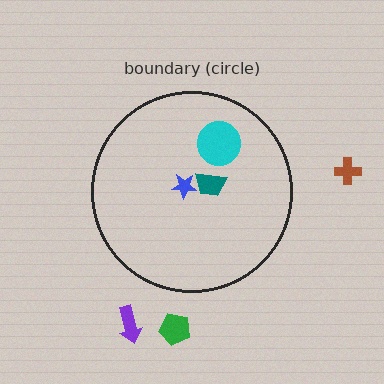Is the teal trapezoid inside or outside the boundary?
Inside.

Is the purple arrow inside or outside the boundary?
Outside.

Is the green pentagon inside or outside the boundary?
Outside.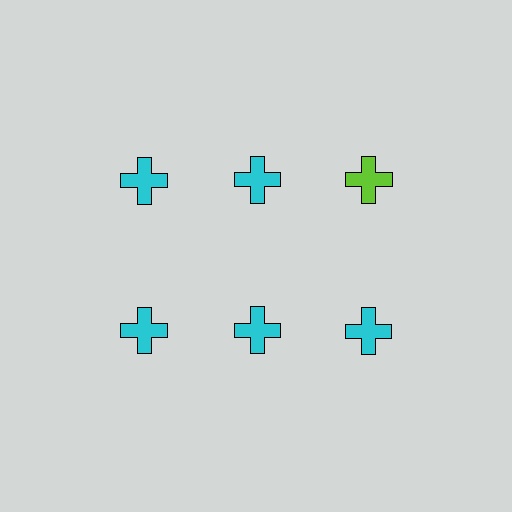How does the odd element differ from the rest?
It has a different color: lime instead of cyan.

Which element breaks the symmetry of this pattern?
The lime cross in the top row, center column breaks the symmetry. All other shapes are cyan crosses.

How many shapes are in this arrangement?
There are 6 shapes arranged in a grid pattern.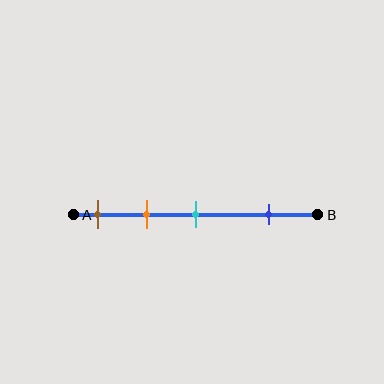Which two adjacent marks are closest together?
The brown and orange marks are the closest adjacent pair.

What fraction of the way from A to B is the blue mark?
The blue mark is approximately 80% (0.8) of the way from A to B.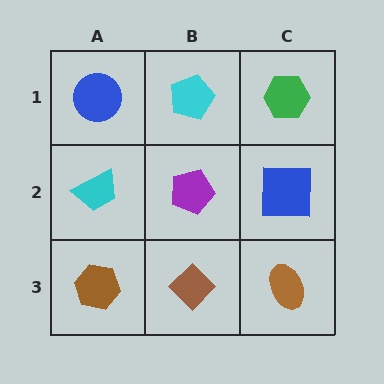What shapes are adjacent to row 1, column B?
A purple pentagon (row 2, column B), a blue circle (row 1, column A), a green hexagon (row 1, column C).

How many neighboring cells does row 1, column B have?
3.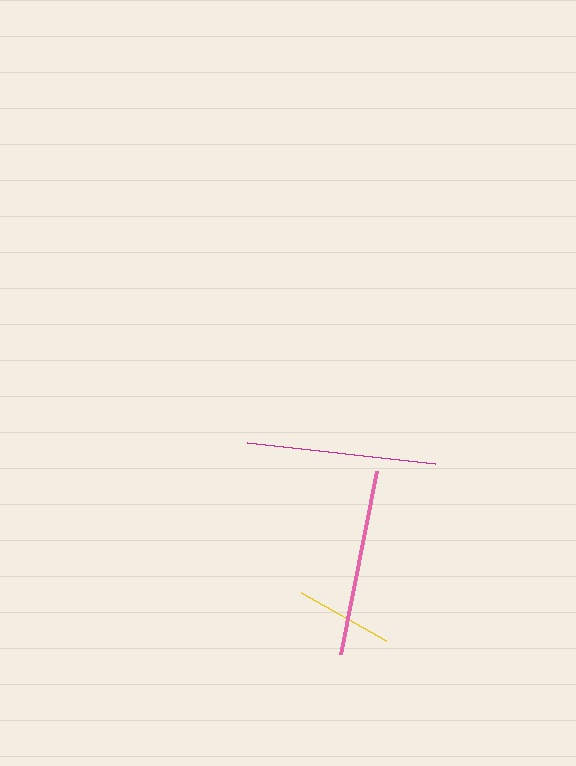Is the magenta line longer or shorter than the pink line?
The magenta line is longer than the pink line.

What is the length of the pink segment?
The pink segment is approximately 186 pixels long.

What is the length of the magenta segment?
The magenta segment is approximately 189 pixels long.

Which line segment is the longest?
The magenta line is the longest at approximately 189 pixels.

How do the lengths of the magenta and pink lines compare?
The magenta and pink lines are approximately the same length.